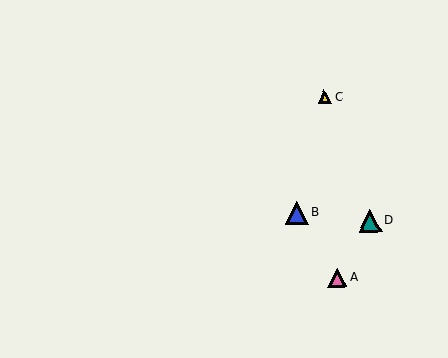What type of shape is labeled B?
Shape B is a blue triangle.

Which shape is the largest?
The teal triangle (labeled D) is the largest.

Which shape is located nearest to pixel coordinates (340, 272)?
The pink triangle (labeled A) at (337, 278) is nearest to that location.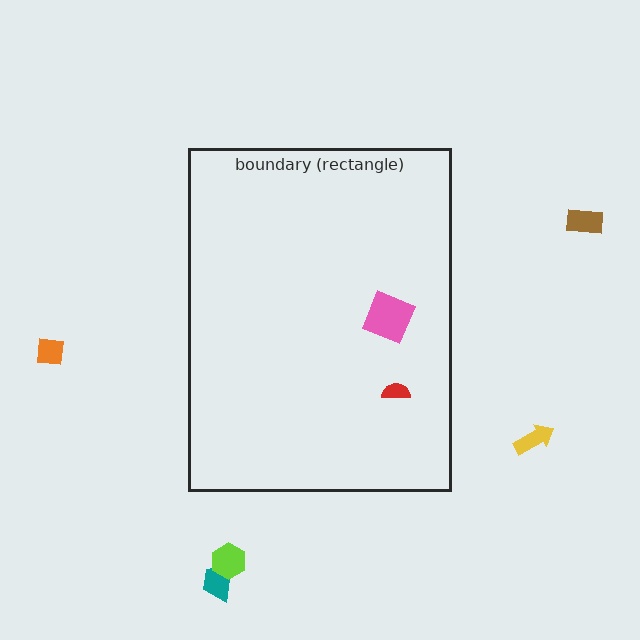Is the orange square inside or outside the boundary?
Outside.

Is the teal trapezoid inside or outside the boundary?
Outside.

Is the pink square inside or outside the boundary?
Inside.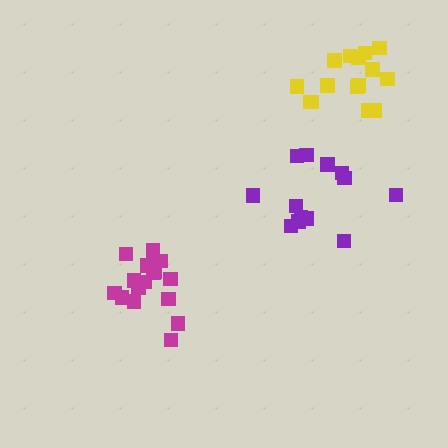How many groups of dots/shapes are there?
There are 3 groups.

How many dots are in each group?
Group 1: 14 dots, Group 2: 17 dots, Group 3: 15 dots (46 total).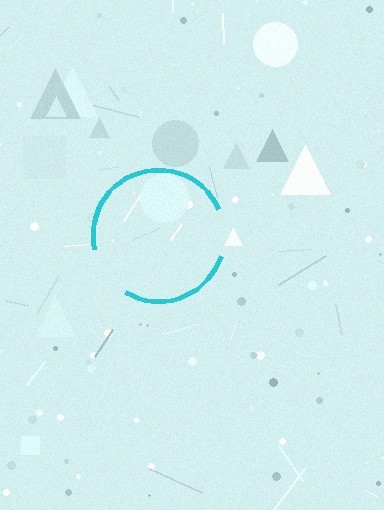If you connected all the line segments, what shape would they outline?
They would outline a circle.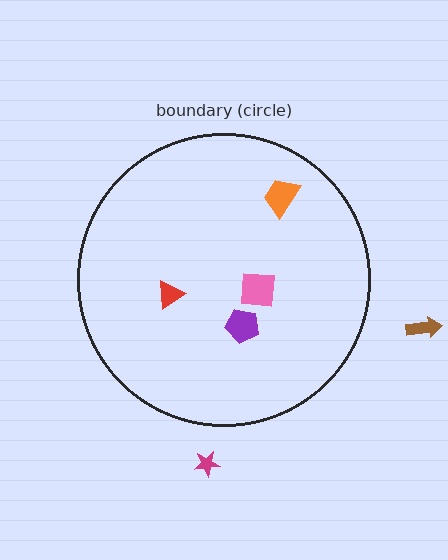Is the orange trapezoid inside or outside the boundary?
Inside.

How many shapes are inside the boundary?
4 inside, 2 outside.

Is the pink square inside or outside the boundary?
Inside.